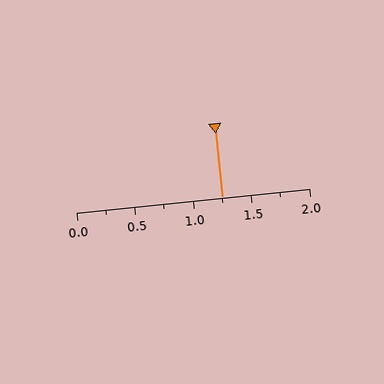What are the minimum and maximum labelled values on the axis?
The axis runs from 0.0 to 2.0.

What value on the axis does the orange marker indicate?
The marker indicates approximately 1.25.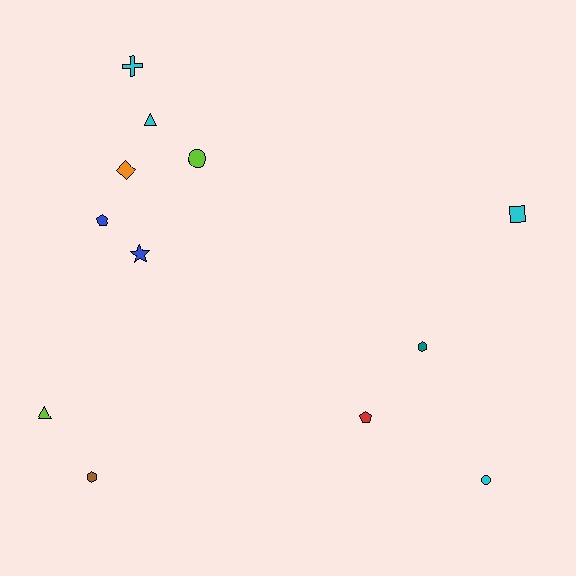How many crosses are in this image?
There is 1 cross.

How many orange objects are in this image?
There is 1 orange object.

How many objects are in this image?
There are 12 objects.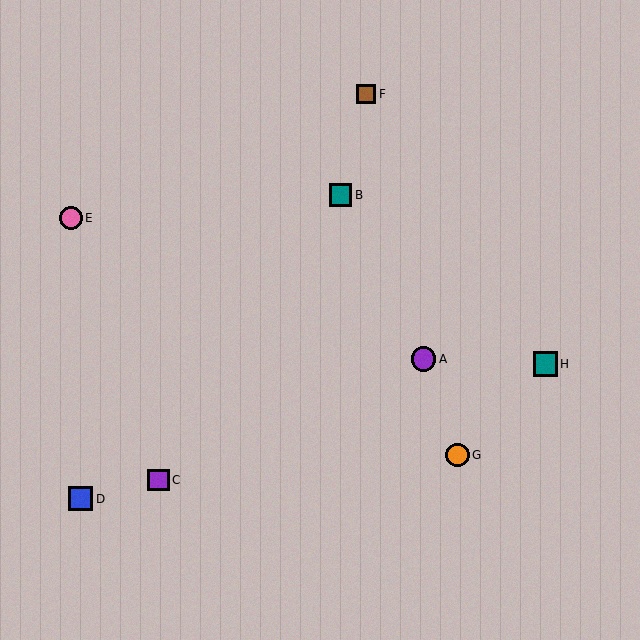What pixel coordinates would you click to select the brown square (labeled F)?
Click at (366, 94) to select the brown square F.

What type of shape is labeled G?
Shape G is an orange circle.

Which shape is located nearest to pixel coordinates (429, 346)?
The purple circle (labeled A) at (424, 359) is nearest to that location.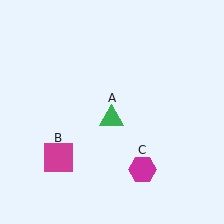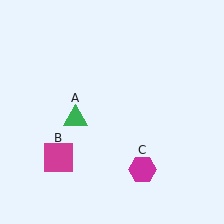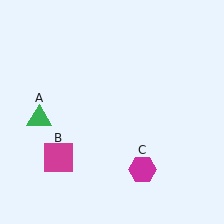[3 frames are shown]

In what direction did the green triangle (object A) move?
The green triangle (object A) moved left.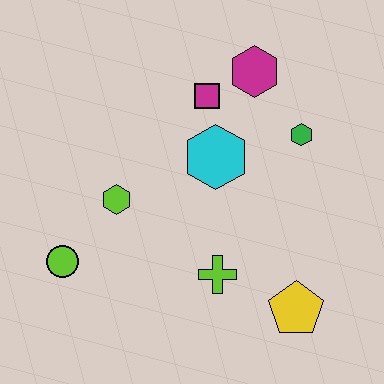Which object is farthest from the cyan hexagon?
The lime circle is farthest from the cyan hexagon.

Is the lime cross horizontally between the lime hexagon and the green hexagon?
Yes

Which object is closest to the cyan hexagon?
The magenta square is closest to the cyan hexagon.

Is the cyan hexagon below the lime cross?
No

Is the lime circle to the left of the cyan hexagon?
Yes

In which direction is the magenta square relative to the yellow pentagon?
The magenta square is above the yellow pentagon.